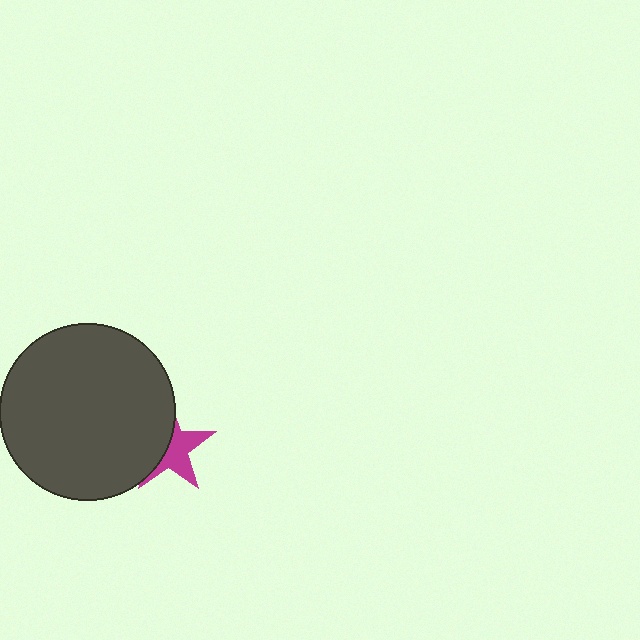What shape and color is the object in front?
The object in front is a dark gray circle.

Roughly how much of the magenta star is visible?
About half of it is visible (roughly 51%).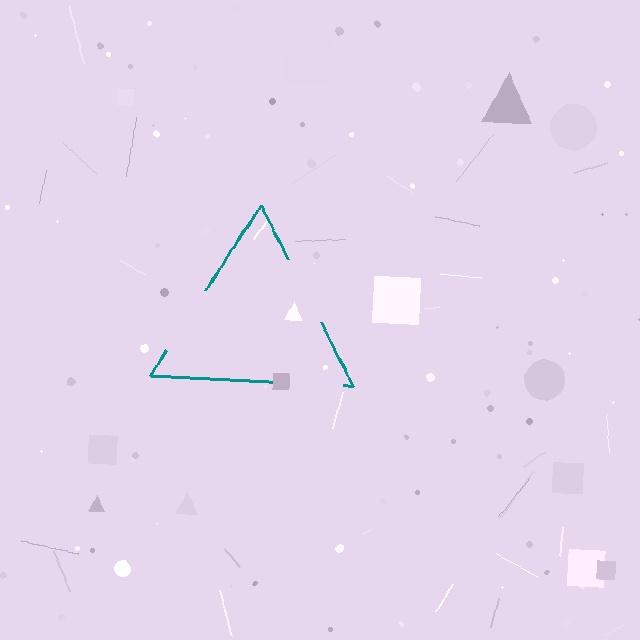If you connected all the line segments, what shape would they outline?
They would outline a triangle.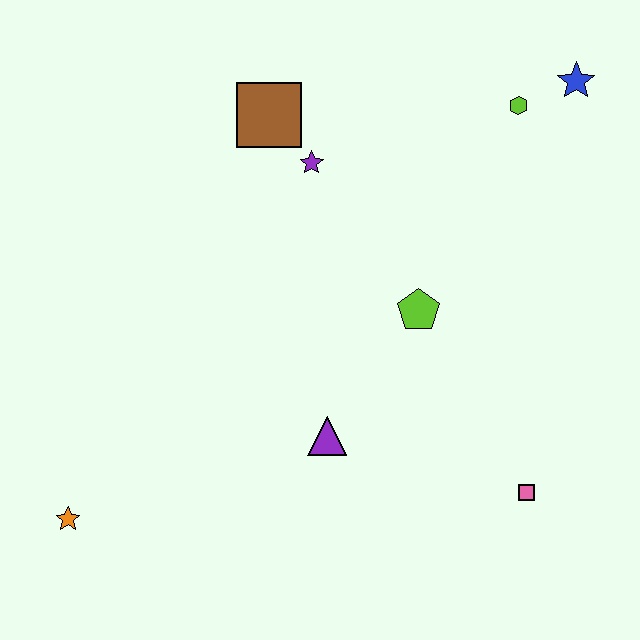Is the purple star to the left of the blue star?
Yes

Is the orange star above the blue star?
No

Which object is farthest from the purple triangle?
The blue star is farthest from the purple triangle.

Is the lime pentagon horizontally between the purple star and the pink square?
Yes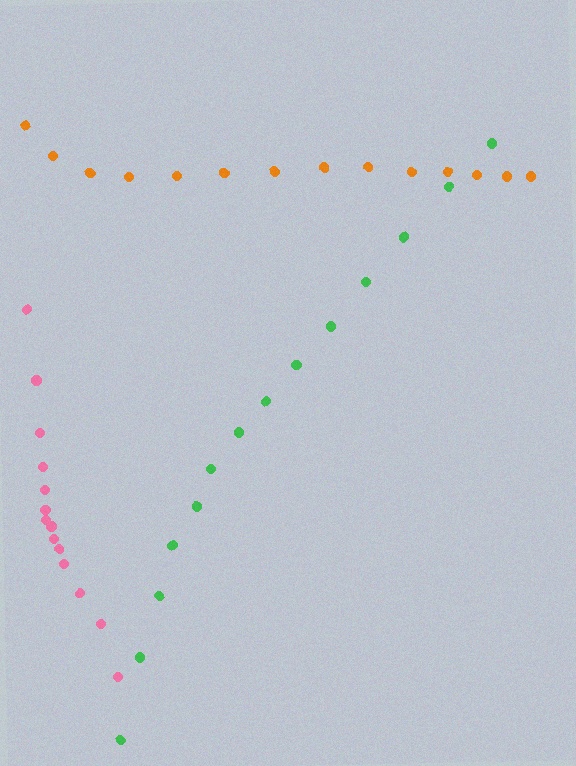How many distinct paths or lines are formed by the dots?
There are 3 distinct paths.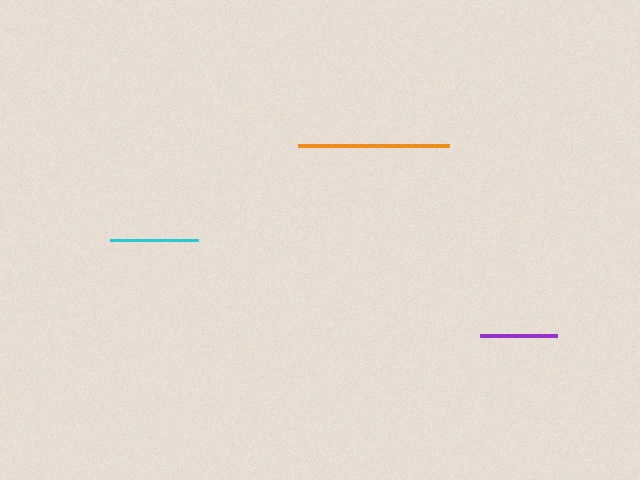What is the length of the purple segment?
The purple segment is approximately 76 pixels long.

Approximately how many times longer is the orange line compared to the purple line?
The orange line is approximately 2.0 times the length of the purple line.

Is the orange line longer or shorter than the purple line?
The orange line is longer than the purple line.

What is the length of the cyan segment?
The cyan segment is approximately 88 pixels long.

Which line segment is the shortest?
The purple line is the shortest at approximately 76 pixels.